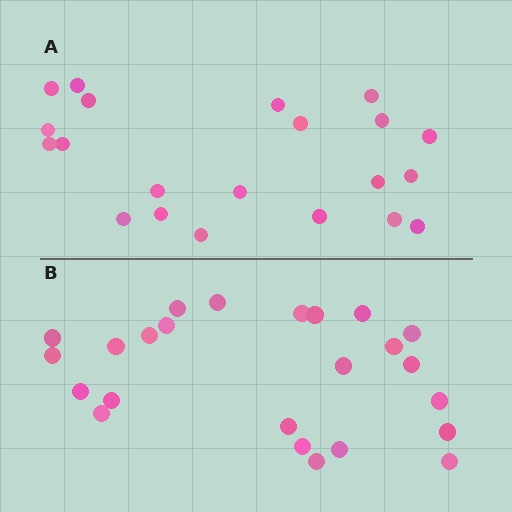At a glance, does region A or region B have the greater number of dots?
Region B (the bottom region) has more dots.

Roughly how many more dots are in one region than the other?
Region B has just a few more — roughly 2 or 3 more dots than region A.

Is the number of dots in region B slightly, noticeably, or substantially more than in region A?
Region B has only slightly more — the two regions are fairly close. The ratio is roughly 1.1 to 1.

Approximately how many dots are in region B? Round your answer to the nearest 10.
About 20 dots. (The exact count is 24, which rounds to 20.)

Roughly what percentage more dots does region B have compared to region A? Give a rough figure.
About 15% more.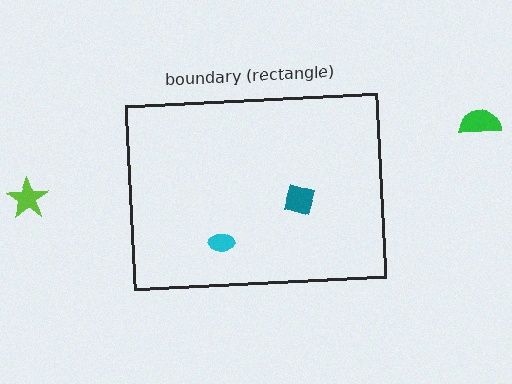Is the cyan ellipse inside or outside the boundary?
Inside.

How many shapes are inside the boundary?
2 inside, 2 outside.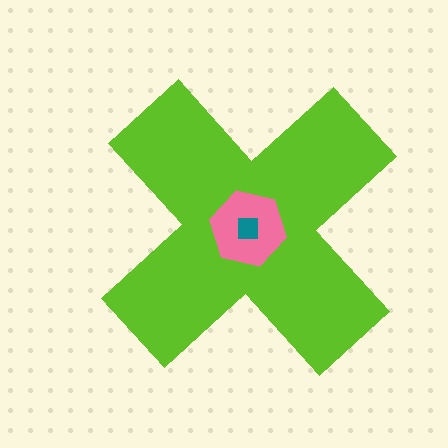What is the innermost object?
The teal square.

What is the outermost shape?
The lime cross.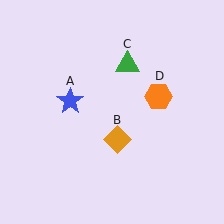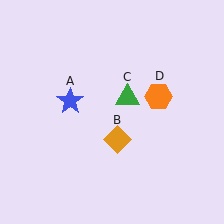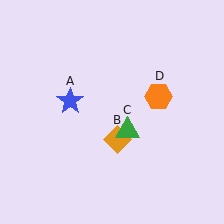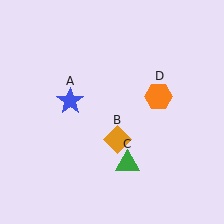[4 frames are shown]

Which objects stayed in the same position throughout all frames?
Blue star (object A) and orange diamond (object B) and orange hexagon (object D) remained stationary.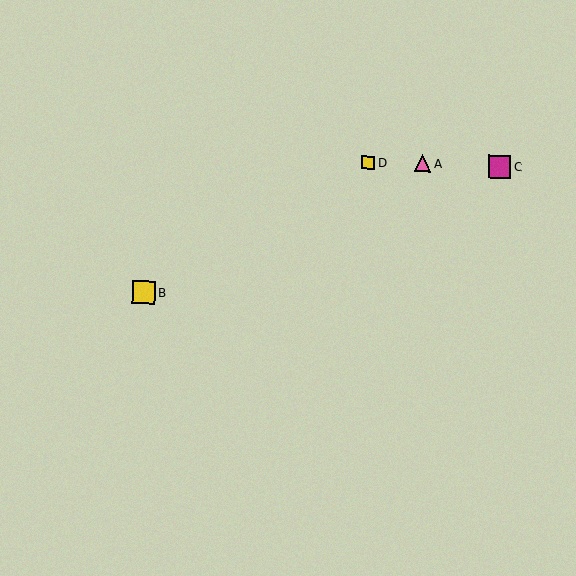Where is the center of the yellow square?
The center of the yellow square is at (368, 163).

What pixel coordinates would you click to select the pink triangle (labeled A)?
Click at (422, 163) to select the pink triangle A.